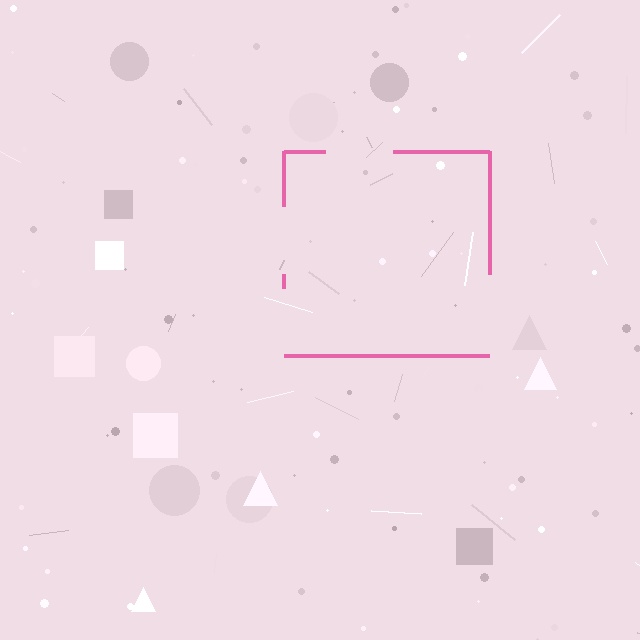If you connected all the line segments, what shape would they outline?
They would outline a square.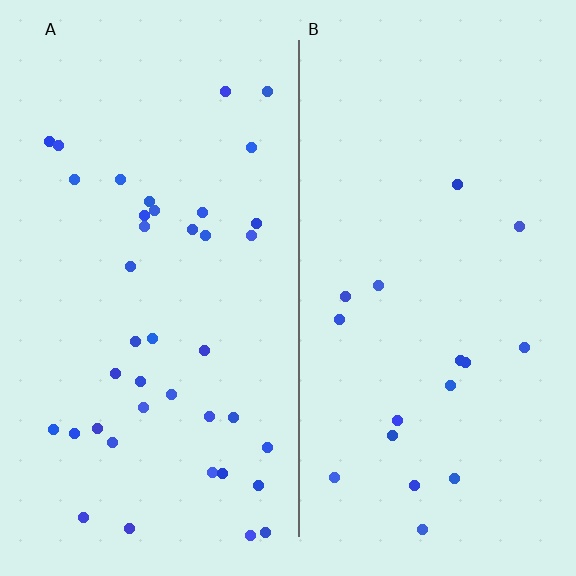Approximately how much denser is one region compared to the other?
Approximately 2.3× — region A over region B.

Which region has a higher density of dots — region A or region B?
A (the left).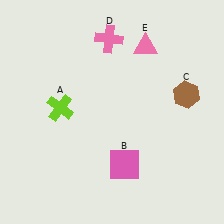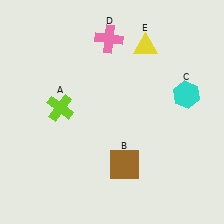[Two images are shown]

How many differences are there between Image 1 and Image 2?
There are 3 differences between the two images.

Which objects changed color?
B changed from pink to brown. C changed from brown to cyan. E changed from pink to yellow.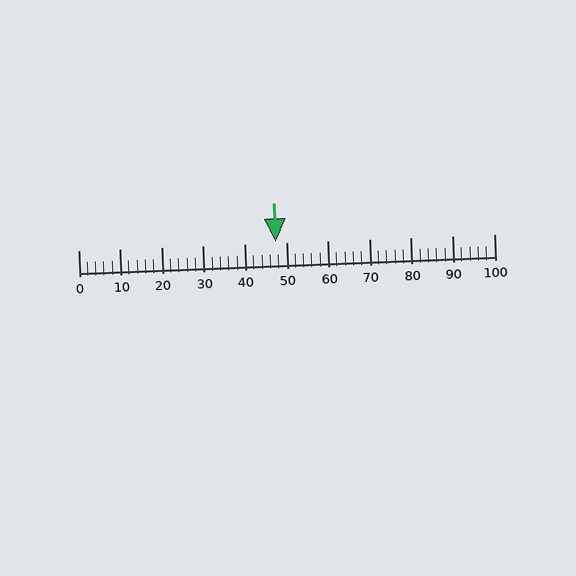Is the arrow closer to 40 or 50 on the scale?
The arrow is closer to 50.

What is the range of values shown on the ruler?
The ruler shows values from 0 to 100.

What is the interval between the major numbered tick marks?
The major tick marks are spaced 10 units apart.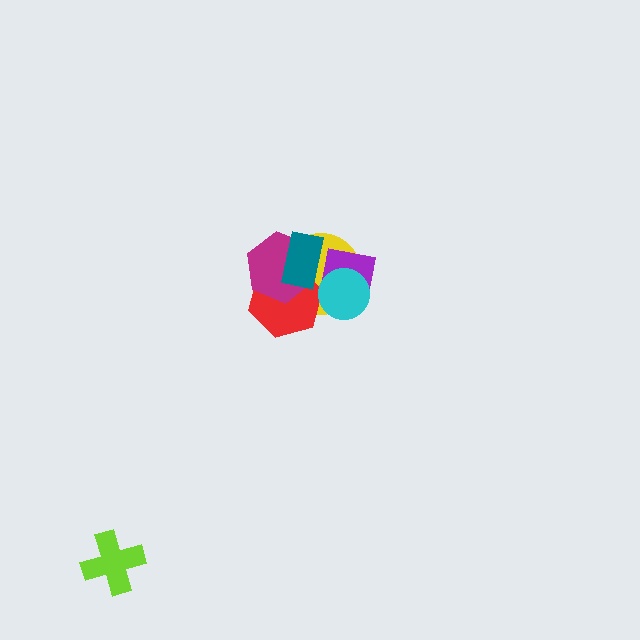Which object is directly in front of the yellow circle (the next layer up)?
The purple square is directly in front of the yellow circle.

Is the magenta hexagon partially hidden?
Yes, it is partially covered by another shape.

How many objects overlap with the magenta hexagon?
3 objects overlap with the magenta hexagon.